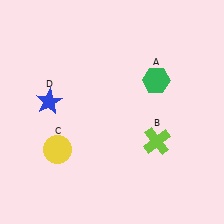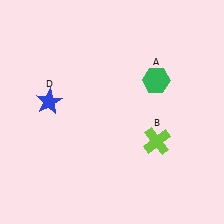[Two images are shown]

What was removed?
The yellow circle (C) was removed in Image 2.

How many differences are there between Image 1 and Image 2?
There is 1 difference between the two images.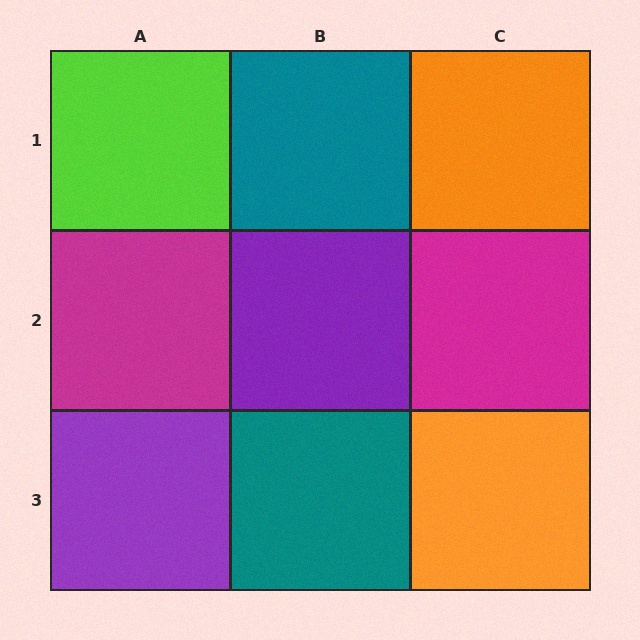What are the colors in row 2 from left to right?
Magenta, purple, magenta.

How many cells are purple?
2 cells are purple.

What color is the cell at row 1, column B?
Teal.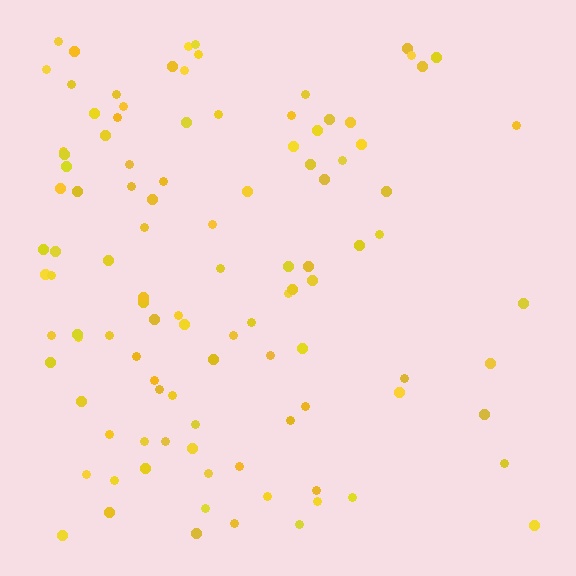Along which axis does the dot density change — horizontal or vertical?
Horizontal.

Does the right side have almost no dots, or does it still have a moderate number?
Still a moderate number, just noticeably fewer than the left.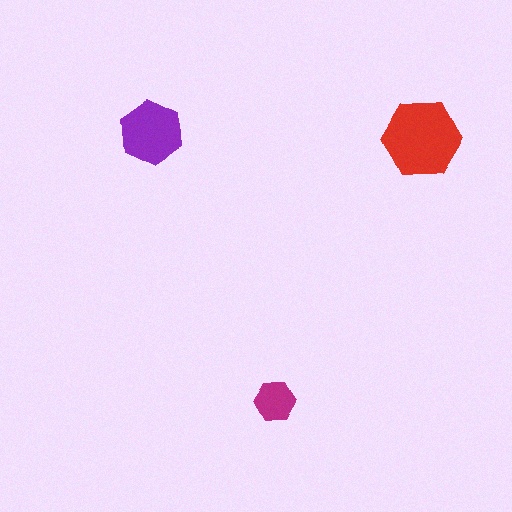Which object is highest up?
The purple hexagon is topmost.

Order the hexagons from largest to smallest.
the red one, the purple one, the magenta one.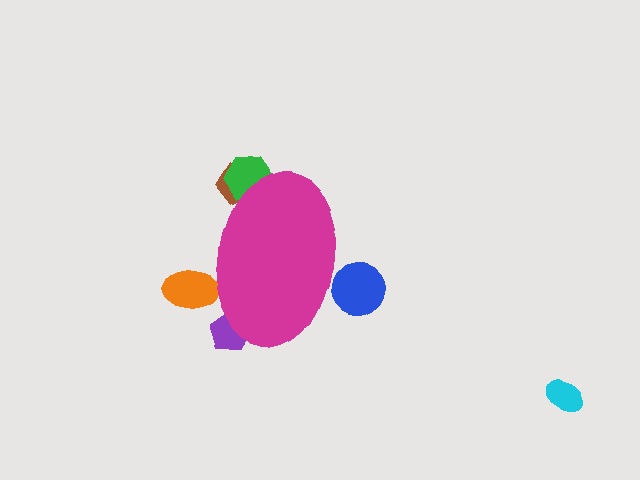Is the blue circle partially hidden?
Yes, the blue circle is partially hidden behind the magenta ellipse.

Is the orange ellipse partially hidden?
Yes, the orange ellipse is partially hidden behind the magenta ellipse.